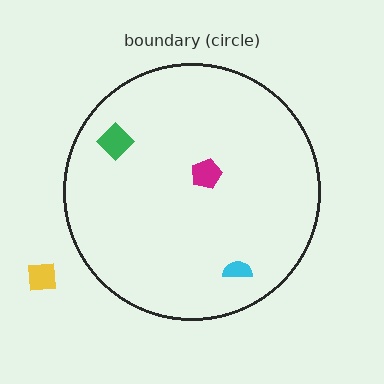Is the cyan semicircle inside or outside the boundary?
Inside.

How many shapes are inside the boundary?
3 inside, 1 outside.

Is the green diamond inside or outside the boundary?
Inside.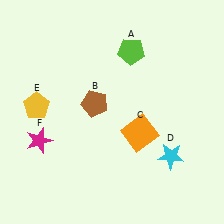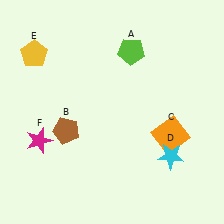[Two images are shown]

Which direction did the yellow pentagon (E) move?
The yellow pentagon (E) moved up.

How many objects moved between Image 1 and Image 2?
3 objects moved between the two images.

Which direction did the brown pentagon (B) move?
The brown pentagon (B) moved left.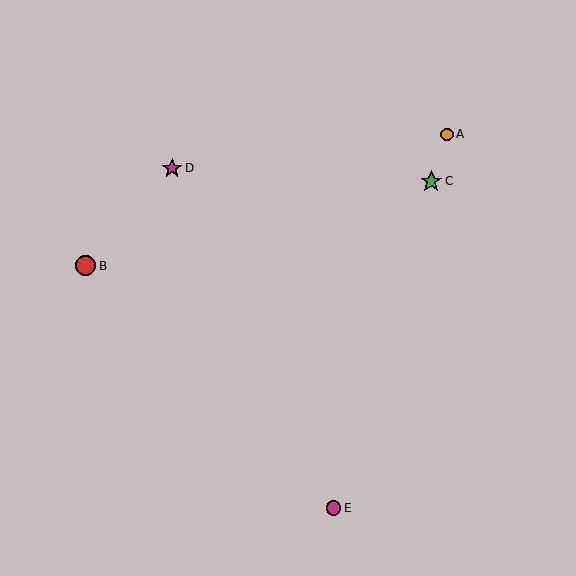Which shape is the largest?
The green star (labeled C) is the largest.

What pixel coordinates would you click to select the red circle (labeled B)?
Click at (86, 266) to select the red circle B.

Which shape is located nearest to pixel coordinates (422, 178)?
The green star (labeled C) at (431, 181) is nearest to that location.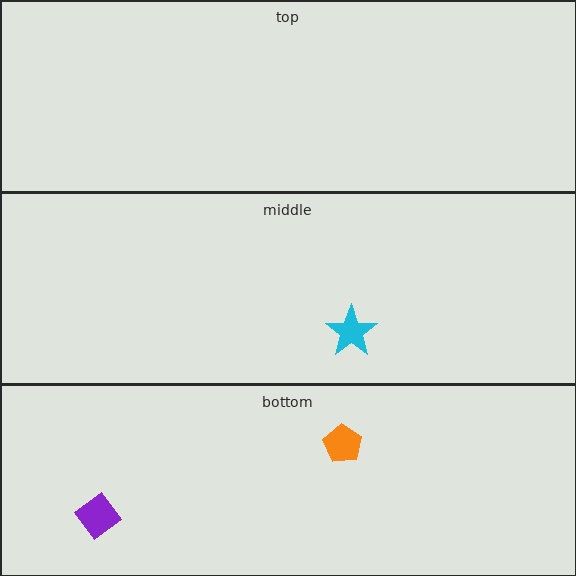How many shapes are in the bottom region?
2.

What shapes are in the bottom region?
The purple diamond, the orange pentagon.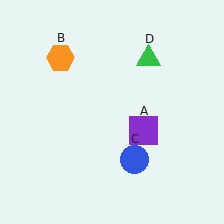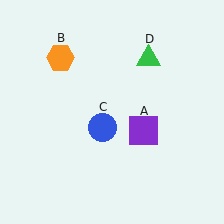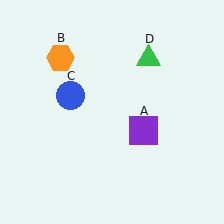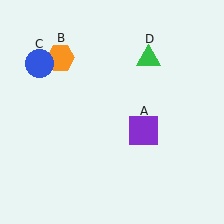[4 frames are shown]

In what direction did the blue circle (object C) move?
The blue circle (object C) moved up and to the left.